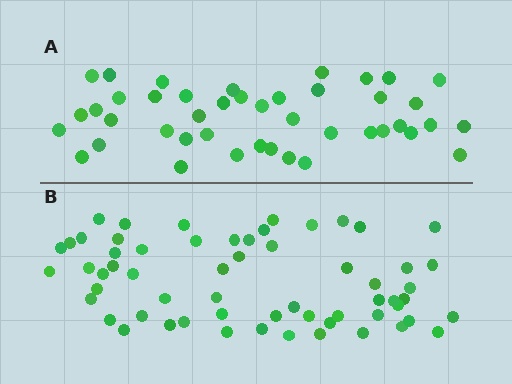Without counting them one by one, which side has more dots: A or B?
Region B (the bottom region) has more dots.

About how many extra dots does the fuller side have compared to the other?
Region B has approximately 15 more dots than region A.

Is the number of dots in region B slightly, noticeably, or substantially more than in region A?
Region B has noticeably more, but not dramatically so. The ratio is roughly 1.4 to 1.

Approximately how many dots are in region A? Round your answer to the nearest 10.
About 40 dots. (The exact count is 43, which rounds to 40.)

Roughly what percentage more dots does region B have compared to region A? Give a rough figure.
About 40% more.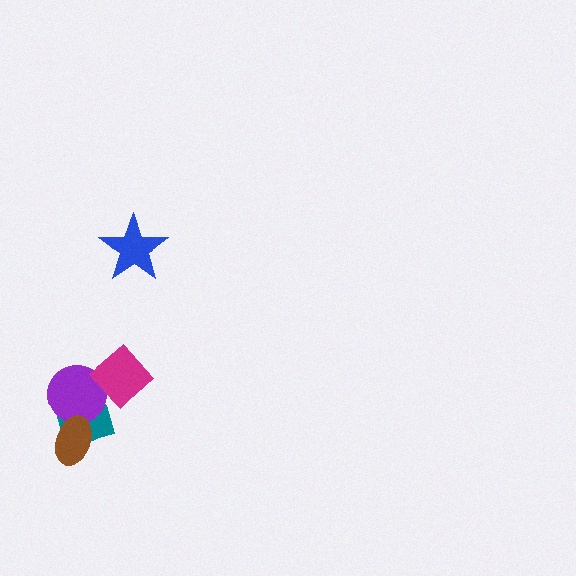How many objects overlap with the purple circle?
3 objects overlap with the purple circle.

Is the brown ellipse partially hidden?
No, no other shape covers it.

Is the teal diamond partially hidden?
Yes, it is partially covered by another shape.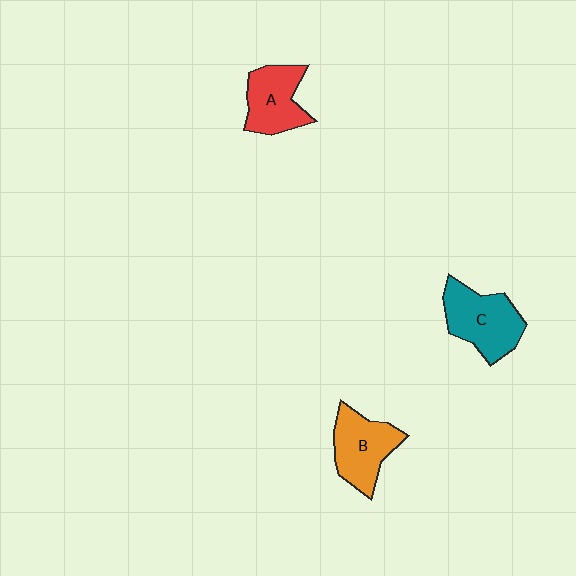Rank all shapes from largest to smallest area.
From largest to smallest: C (teal), B (orange), A (red).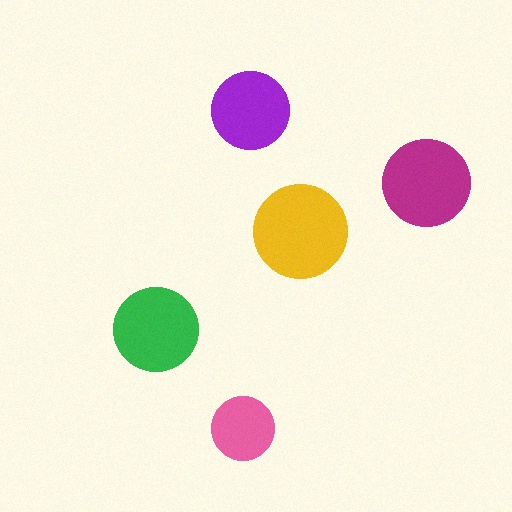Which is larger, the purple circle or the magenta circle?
The magenta one.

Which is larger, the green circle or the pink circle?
The green one.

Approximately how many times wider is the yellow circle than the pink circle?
About 1.5 times wider.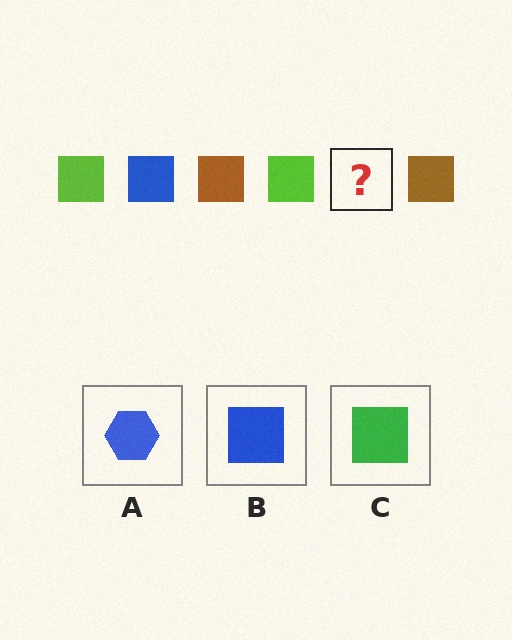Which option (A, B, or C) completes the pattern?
B.